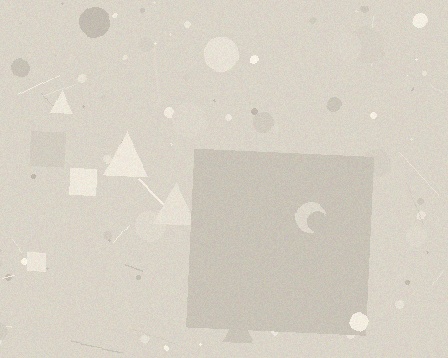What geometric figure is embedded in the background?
A square is embedded in the background.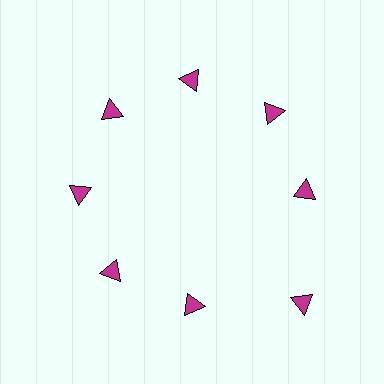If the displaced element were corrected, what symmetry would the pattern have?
It would have 8-fold rotational symmetry — the pattern would map onto itself every 45 degrees.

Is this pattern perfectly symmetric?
No. The 8 magenta triangles are arranged in a ring, but one element near the 4 o'clock position is pushed outward from the center, breaking the 8-fold rotational symmetry.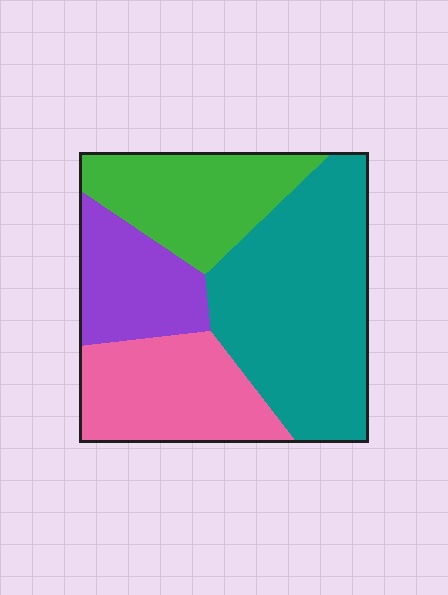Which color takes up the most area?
Teal, at roughly 40%.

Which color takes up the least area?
Purple, at roughly 15%.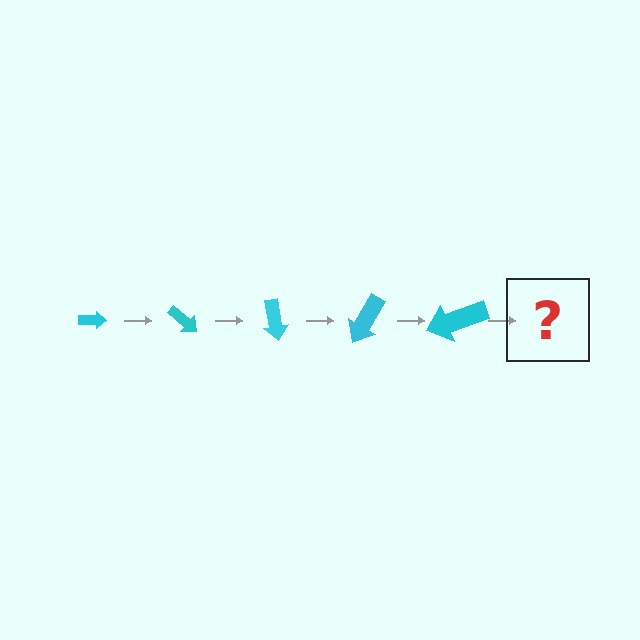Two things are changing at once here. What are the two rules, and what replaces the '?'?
The two rules are that the arrow grows larger each step and it rotates 40 degrees each step. The '?' should be an arrow, larger than the previous one and rotated 200 degrees from the start.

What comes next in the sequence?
The next element should be an arrow, larger than the previous one and rotated 200 degrees from the start.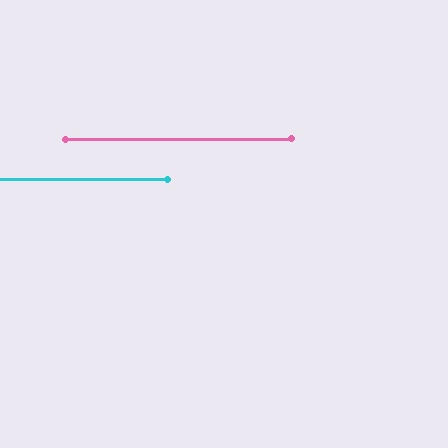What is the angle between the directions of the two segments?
Approximately 0 degrees.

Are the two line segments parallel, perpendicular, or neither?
Parallel — their directions differ by only 0.5°.